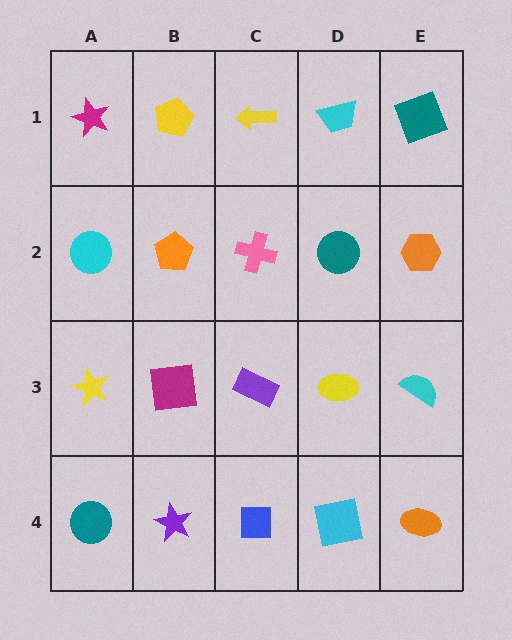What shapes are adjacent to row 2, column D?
A cyan trapezoid (row 1, column D), a yellow ellipse (row 3, column D), a pink cross (row 2, column C), an orange hexagon (row 2, column E).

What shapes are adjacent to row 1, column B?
An orange pentagon (row 2, column B), a magenta star (row 1, column A), a yellow arrow (row 1, column C).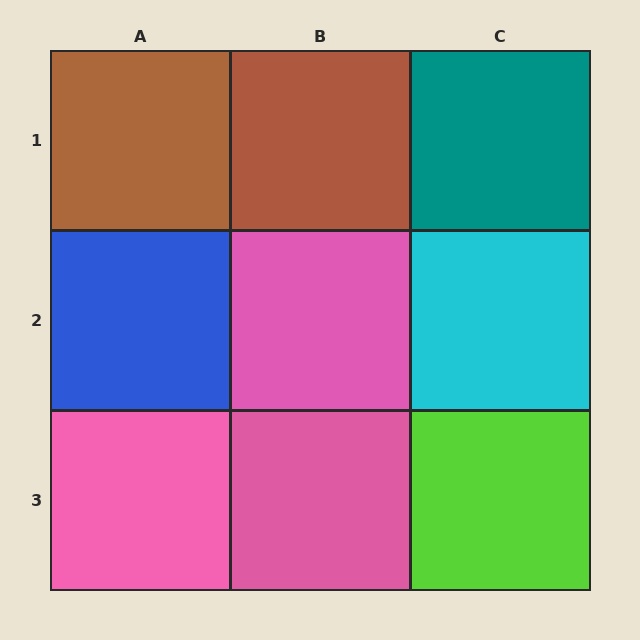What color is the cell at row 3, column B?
Pink.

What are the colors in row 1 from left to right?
Brown, brown, teal.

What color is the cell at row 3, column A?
Pink.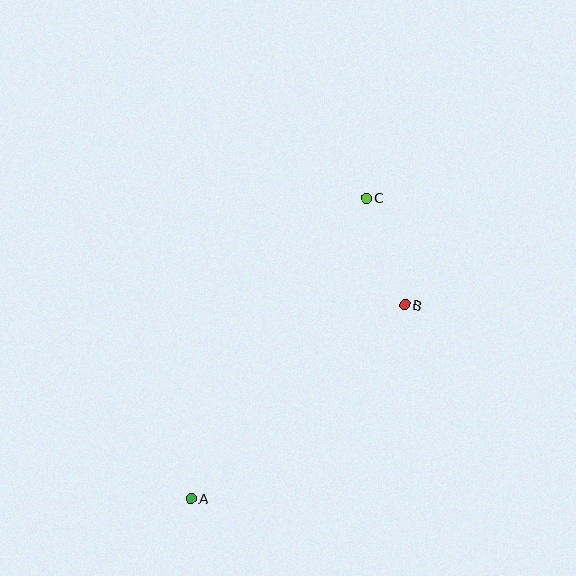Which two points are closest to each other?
Points B and C are closest to each other.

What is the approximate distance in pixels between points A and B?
The distance between A and B is approximately 288 pixels.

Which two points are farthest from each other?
Points A and C are farthest from each other.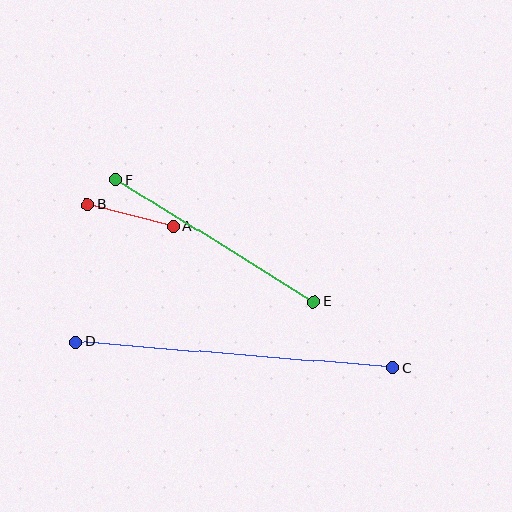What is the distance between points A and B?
The distance is approximately 88 pixels.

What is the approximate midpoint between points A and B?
The midpoint is at approximately (130, 215) pixels.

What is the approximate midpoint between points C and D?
The midpoint is at approximately (234, 355) pixels.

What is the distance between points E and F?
The distance is approximately 232 pixels.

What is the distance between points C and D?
The distance is approximately 318 pixels.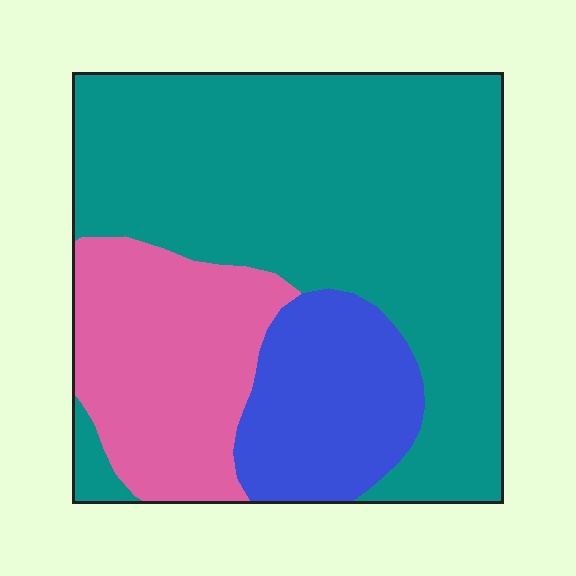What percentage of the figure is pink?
Pink covers 23% of the figure.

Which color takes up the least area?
Blue, at roughly 15%.